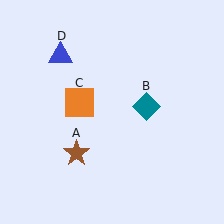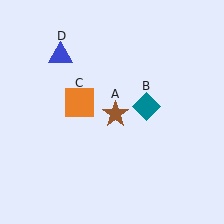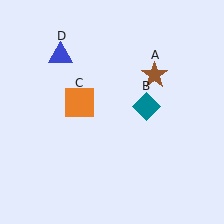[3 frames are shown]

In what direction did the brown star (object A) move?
The brown star (object A) moved up and to the right.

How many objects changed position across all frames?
1 object changed position: brown star (object A).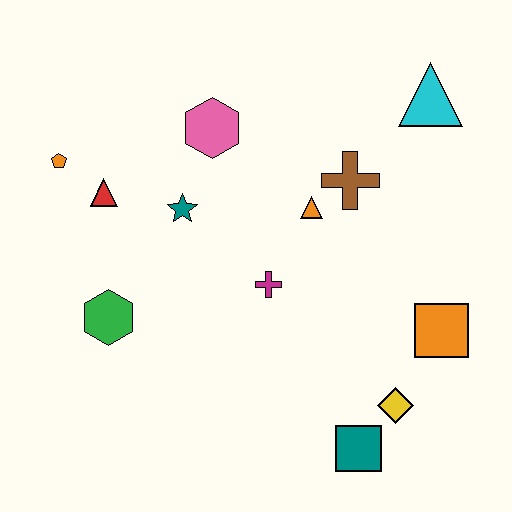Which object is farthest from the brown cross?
The orange pentagon is farthest from the brown cross.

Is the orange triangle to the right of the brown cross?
No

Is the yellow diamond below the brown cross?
Yes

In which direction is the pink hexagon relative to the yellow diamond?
The pink hexagon is above the yellow diamond.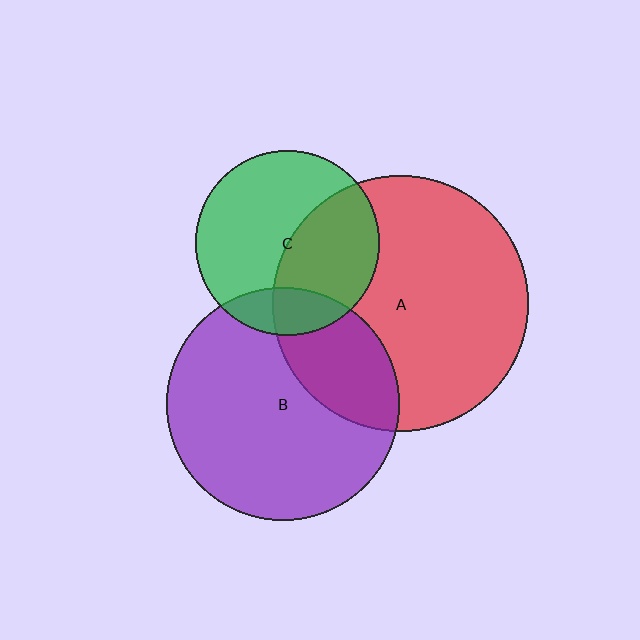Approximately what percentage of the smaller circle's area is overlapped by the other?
Approximately 30%.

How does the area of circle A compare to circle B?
Approximately 1.2 times.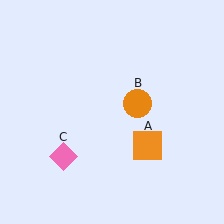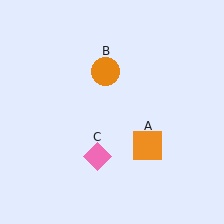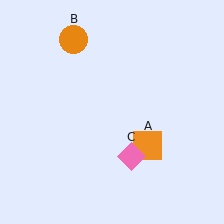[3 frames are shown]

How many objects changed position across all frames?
2 objects changed position: orange circle (object B), pink diamond (object C).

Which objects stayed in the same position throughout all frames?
Orange square (object A) remained stationary.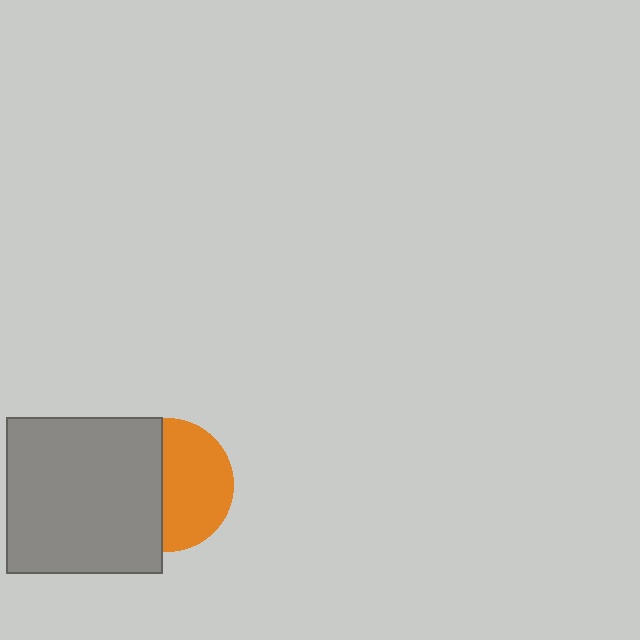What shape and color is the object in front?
The object in front is a gray square.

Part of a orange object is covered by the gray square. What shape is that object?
It is a circle.